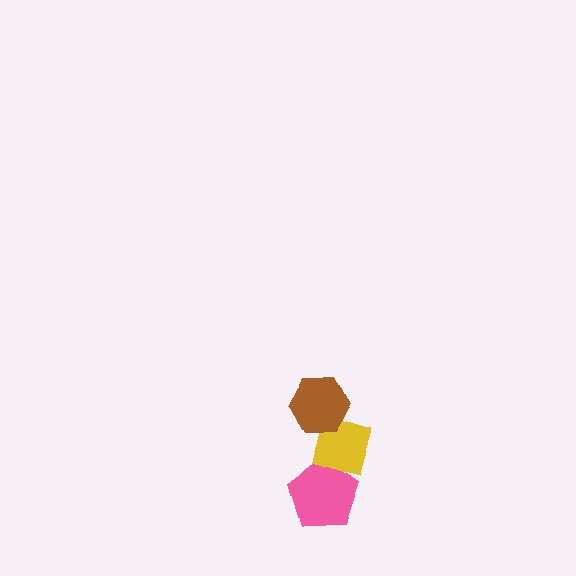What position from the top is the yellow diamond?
The yellow diamond is 2nd from the top.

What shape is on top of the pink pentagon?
The yellow diamond is on top of the pink pentagon.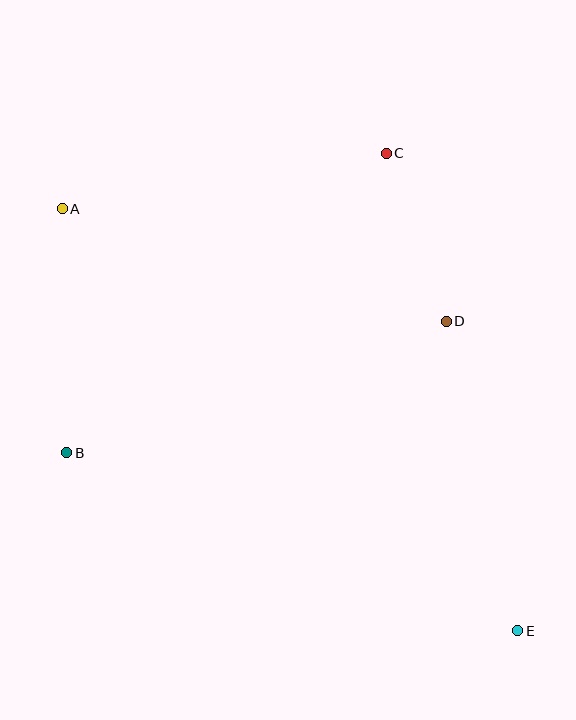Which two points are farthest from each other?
Points A and E are farthest from each other.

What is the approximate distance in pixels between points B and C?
The distance between B and C is approximately 438 pixels.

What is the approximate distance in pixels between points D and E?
The distance between D and E is approximately 318 pixels.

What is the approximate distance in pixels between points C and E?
The distance between C and E is approximately 495 pixels.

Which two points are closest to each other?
Points C and D are closest to each other.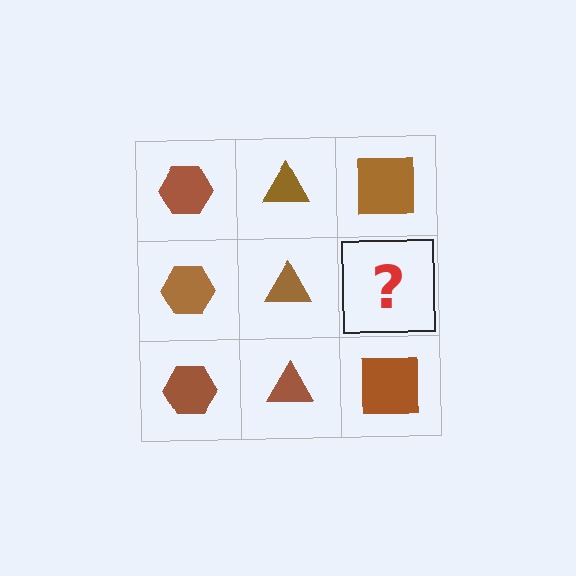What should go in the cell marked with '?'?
The missing cell should contain a brown square.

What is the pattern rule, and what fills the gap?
The rule is that each column has a consistent shape. The gap should be filled with a brown square.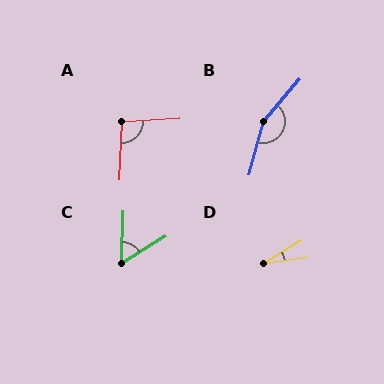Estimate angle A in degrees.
Approximately 95 degrees.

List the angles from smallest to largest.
D (23°), C (57°), A (95°), B (154°).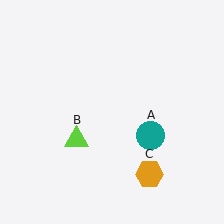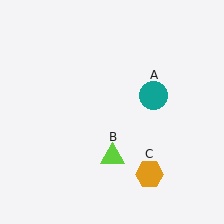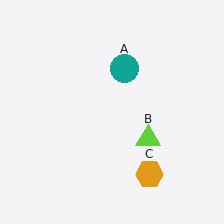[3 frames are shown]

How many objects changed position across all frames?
2 objects changed position: teal circle (object A), lime triangle (object B).